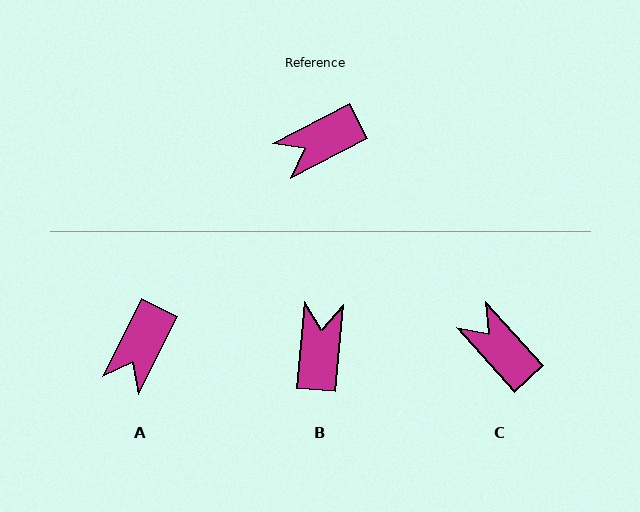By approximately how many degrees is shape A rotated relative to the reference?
Approximately 36 degrees counter-clockwise.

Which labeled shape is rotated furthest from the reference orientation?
B, about 122 degrees away.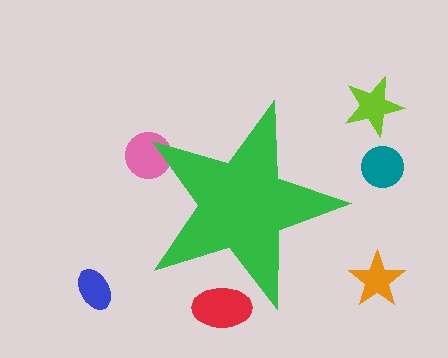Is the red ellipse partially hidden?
Yes, the red ellipse is partially hidden behind the green star.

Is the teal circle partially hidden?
No, the teal circle is fully visible.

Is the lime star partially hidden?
No, the lime star is fully visible.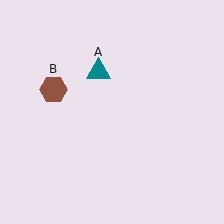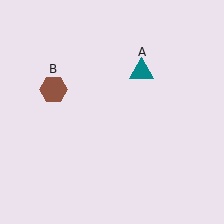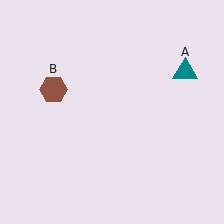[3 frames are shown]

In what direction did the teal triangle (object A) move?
The teal triangle (object A) moved right.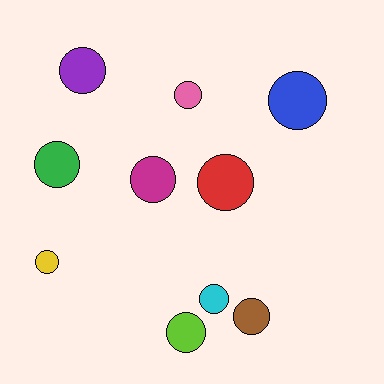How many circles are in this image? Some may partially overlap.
There are 10 circles.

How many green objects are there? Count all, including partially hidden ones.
There is 1 green object.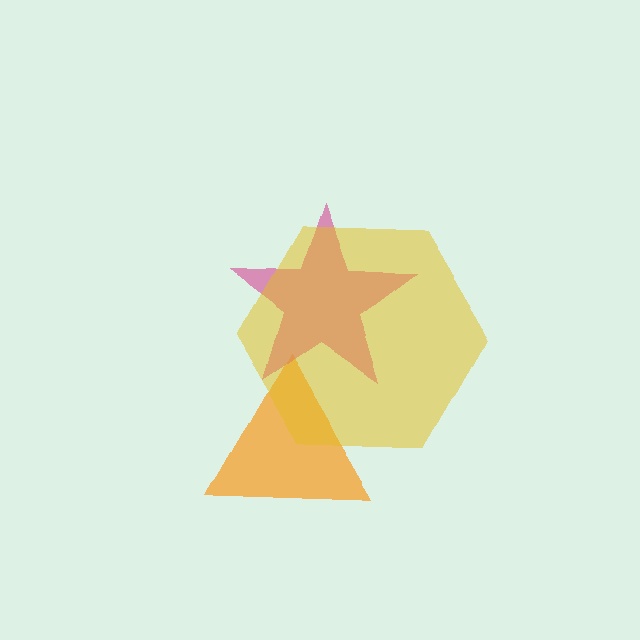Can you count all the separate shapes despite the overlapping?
Yes, there are 3 separate shapes.